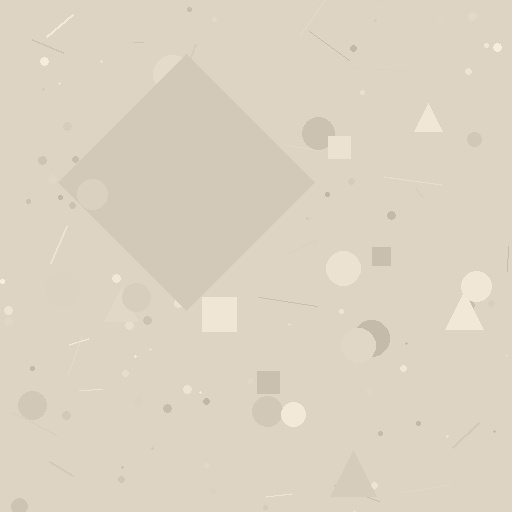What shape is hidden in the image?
A diamond is hidden in the image.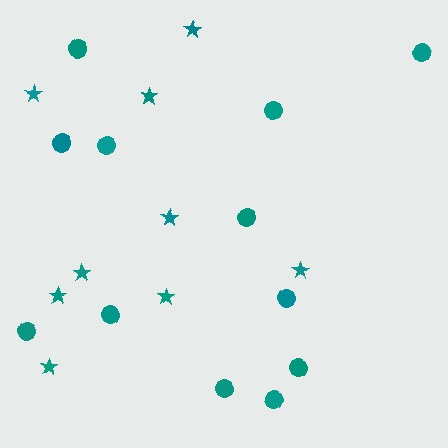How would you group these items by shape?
There are 2 groups: one group of circles (12) and one group of stars (9).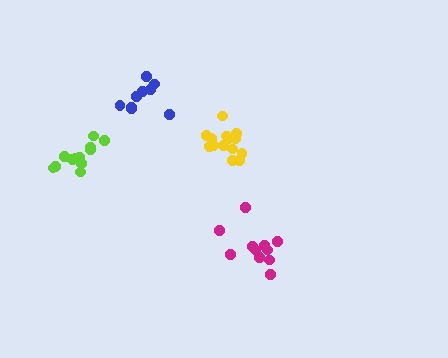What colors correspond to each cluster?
The clusters are colored: magenta, yellow, blue, lime.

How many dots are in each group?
Group 1: 11 dots, Group 2: 14 dots, Group 3: 9 dots, Group 4: 12 dots (46 total).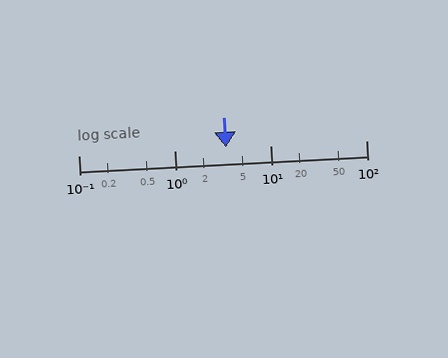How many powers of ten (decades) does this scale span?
The scale spans 3 decades, from 0.1 to 100.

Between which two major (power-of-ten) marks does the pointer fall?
The pointer is between 1 and 10.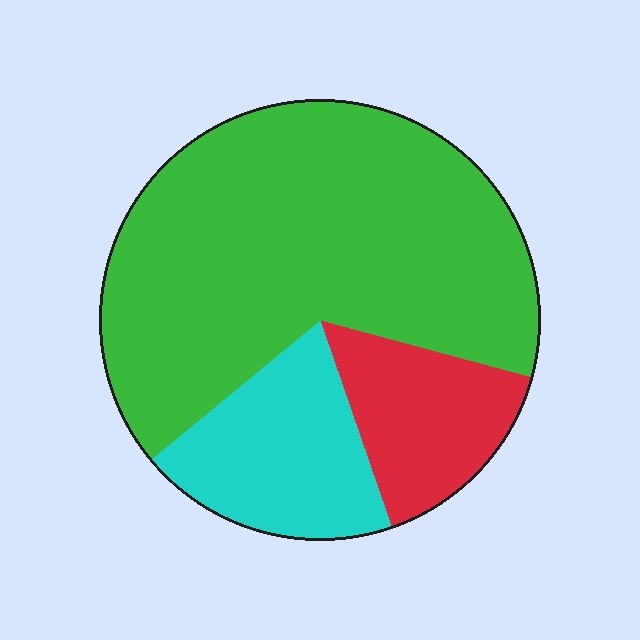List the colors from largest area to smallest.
From largest to smallest: green, cyan, red.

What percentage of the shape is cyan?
Cyan takes up about one fifth (1/5) of the shape.